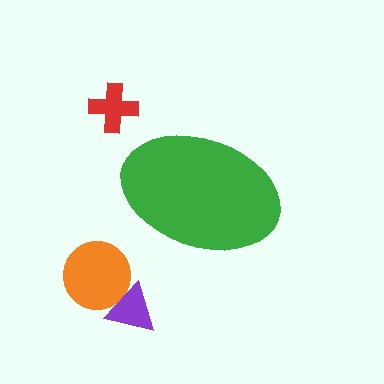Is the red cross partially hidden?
No, the red cross is fully visible.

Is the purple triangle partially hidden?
No, the purple triangle is fully visible.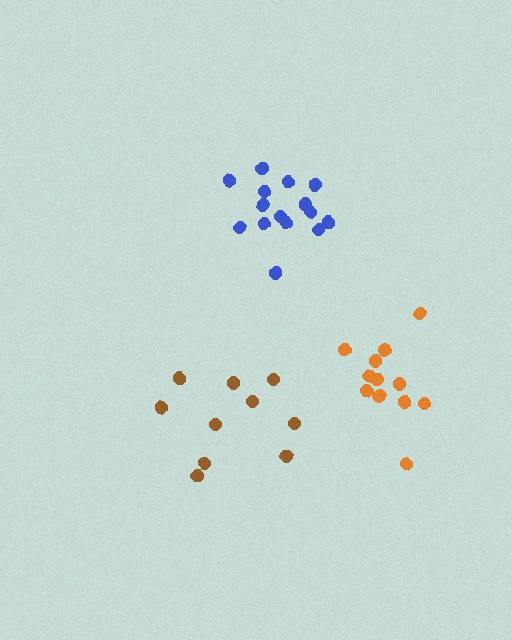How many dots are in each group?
Group 1: 10 dots, Group 2: 12 dots, Group 3: 15 dots (37 total).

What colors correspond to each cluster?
The clusters are colored: brown, orange, blue.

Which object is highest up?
The blue cluster is topmost.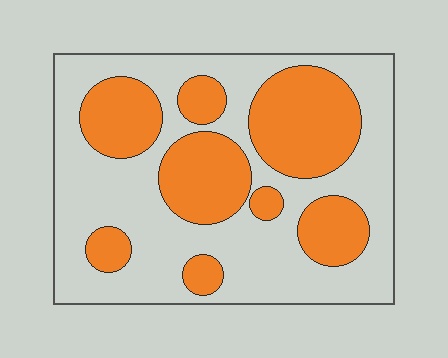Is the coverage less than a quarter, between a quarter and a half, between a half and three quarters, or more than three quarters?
Between a quarter and a half.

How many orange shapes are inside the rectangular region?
8.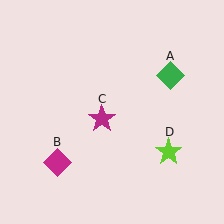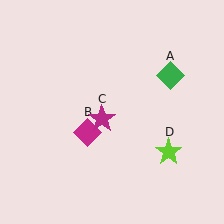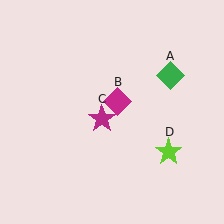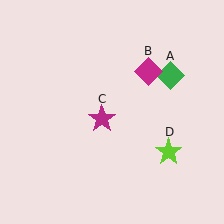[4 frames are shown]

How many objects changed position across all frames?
1 object changed position: magenta diamond (object B).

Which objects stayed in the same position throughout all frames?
Green diamond (object A) and magenta star (object C) and lime star (object D) remained stationary.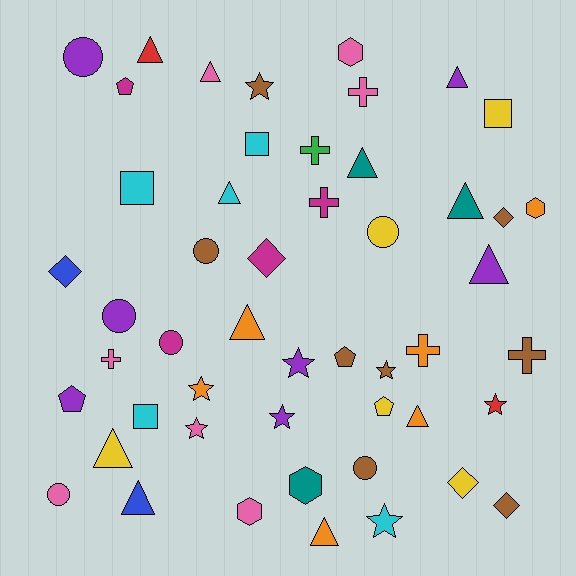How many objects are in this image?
There are 50 objects.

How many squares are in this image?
There are 4 squares.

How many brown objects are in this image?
There are 8 brown objects.